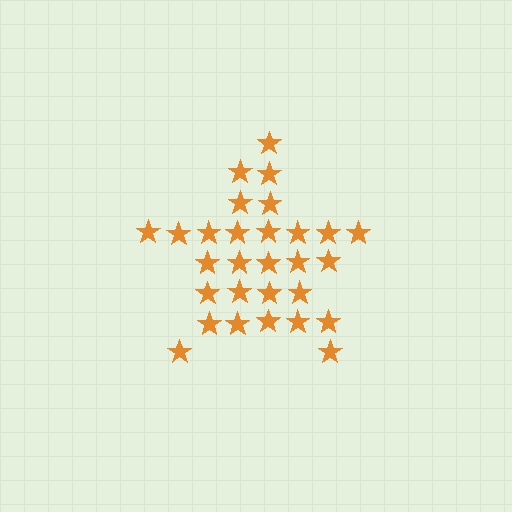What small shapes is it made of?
It is made of small stars.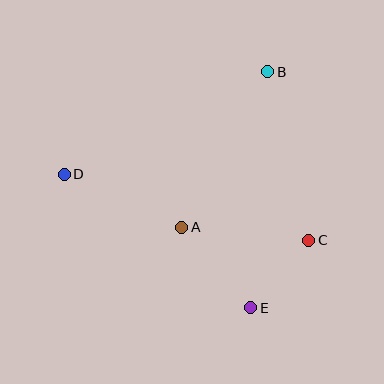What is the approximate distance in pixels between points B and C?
The distance between B and C is approximately 173 pixels.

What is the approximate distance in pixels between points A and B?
The distance between A and B is approximately 178 pixels.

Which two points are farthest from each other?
Points C and D are farthest from each other.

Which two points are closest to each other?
Points C and E are closest to each other.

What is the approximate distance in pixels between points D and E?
The distance between D and E is approximately 229 pixels.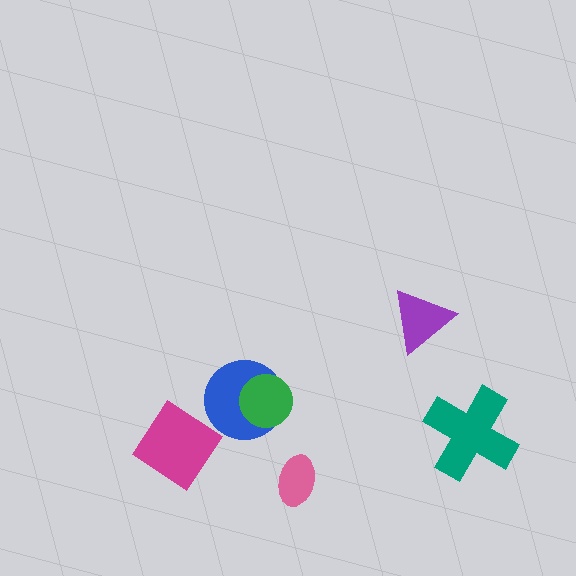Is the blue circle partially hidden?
Yes, it is partially covered by another shape.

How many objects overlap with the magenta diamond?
0 objects overlap with the magenta diamond.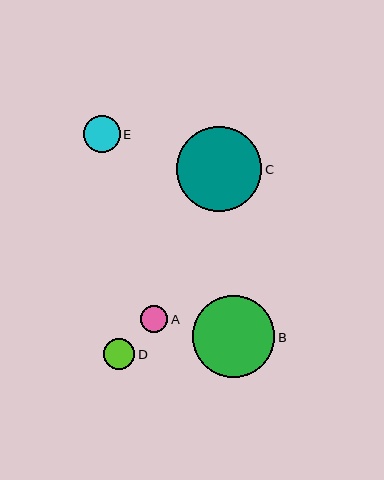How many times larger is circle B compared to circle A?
Circle B is approximately 3.0 times the size of circle A.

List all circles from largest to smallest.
From largest to smallest: C, B, E, D, A.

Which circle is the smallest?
Circle A is the smallest with a size of approximately 27 pixels.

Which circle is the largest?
Circle C is the largest with a size of approximately 85 pixels.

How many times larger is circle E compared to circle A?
Circle E is approximately 1.4 times the size of circle A.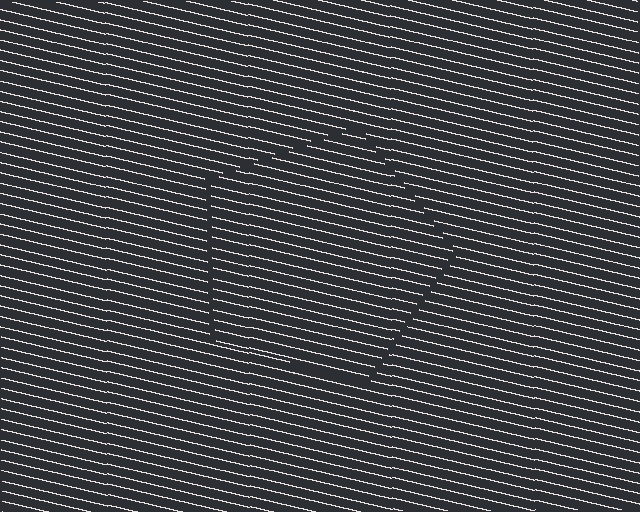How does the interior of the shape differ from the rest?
The interior of the shape contains the same grating, shifted by half a period — the contour is defined by the phase discontinuity where line-ends from the inner and outer gratings abut.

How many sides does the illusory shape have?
5 sides — the line-ends trace a pentagon.